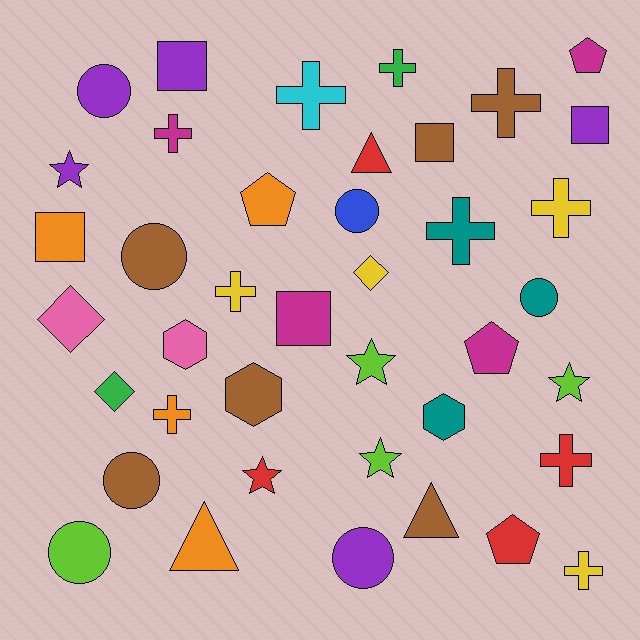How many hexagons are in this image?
There are 3 hexagons.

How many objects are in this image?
There are 40 objects.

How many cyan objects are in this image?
There is 1 cyan object.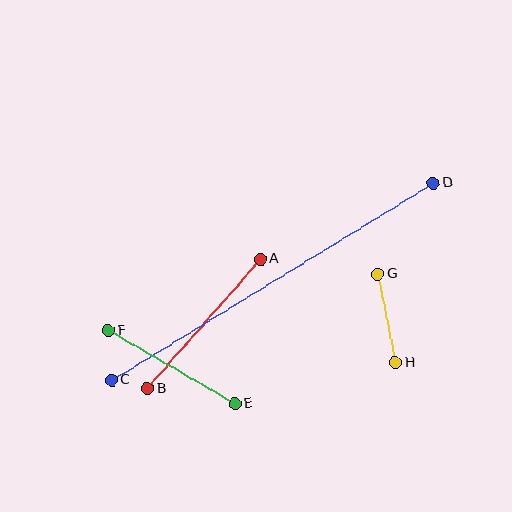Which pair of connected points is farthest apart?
Points C and D are farthest apart.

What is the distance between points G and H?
The distance is approximately 90 pixels.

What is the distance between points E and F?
The distance is approximately 146 pixels.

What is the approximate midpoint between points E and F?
The midpoint is at approximately (172, 367) pixels.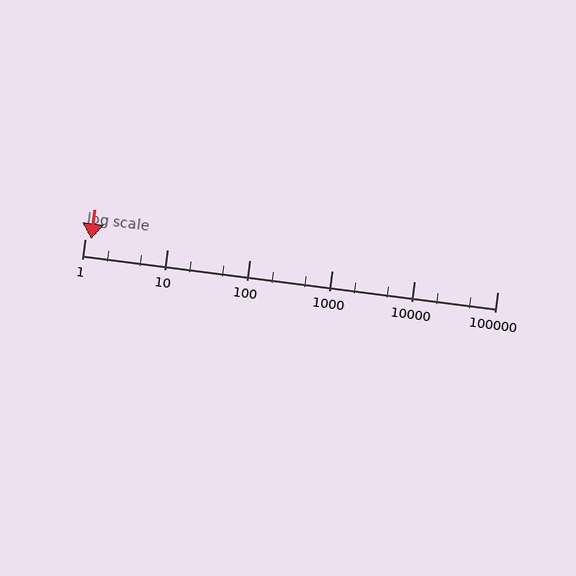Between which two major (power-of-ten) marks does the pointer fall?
The pointer is between 1 and 10.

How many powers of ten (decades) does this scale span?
The scale spans 5 decades, from 1 to 100000.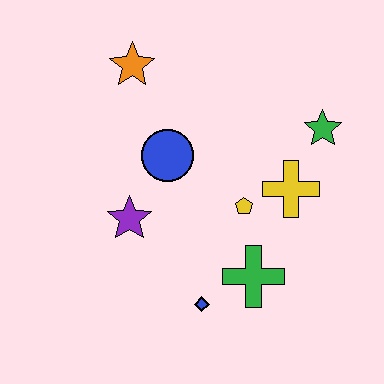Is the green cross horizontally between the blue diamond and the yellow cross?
Yes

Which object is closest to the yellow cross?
The yellow pentagon is closest to the yellow cross.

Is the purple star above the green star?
No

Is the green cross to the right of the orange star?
Yes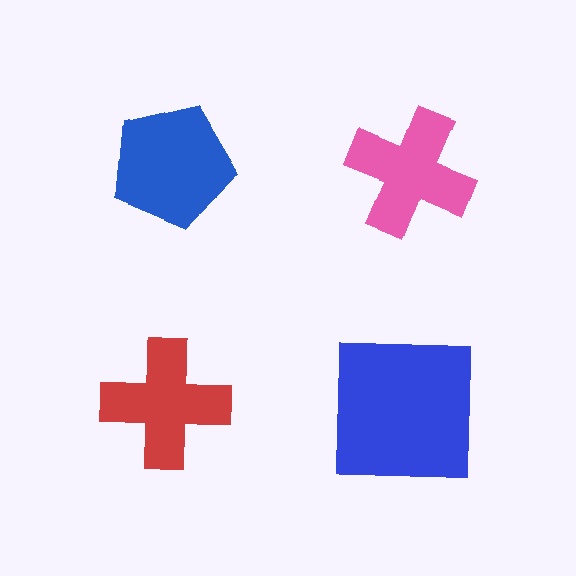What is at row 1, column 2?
A pink cross.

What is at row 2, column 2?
A blue square.